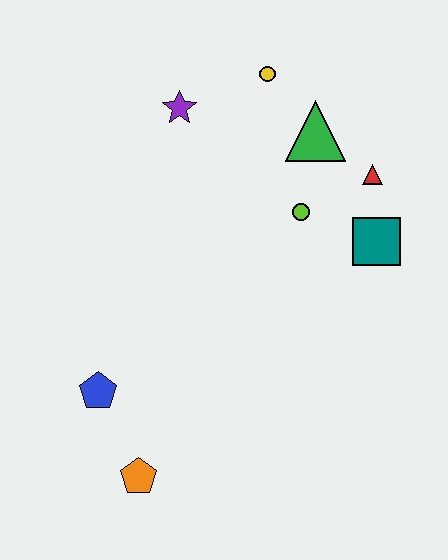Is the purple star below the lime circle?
No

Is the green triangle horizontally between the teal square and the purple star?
Yes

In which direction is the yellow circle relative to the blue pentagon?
The yellow circle is above the blue pentagon.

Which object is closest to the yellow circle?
The green triangle is closest to the yellow circle.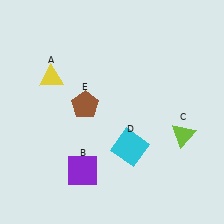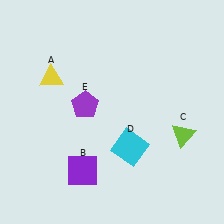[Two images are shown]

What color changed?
The pentagon (E) changed from brown in Image 1 to purple in Image 2.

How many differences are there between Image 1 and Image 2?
There is 1 difference between the two images.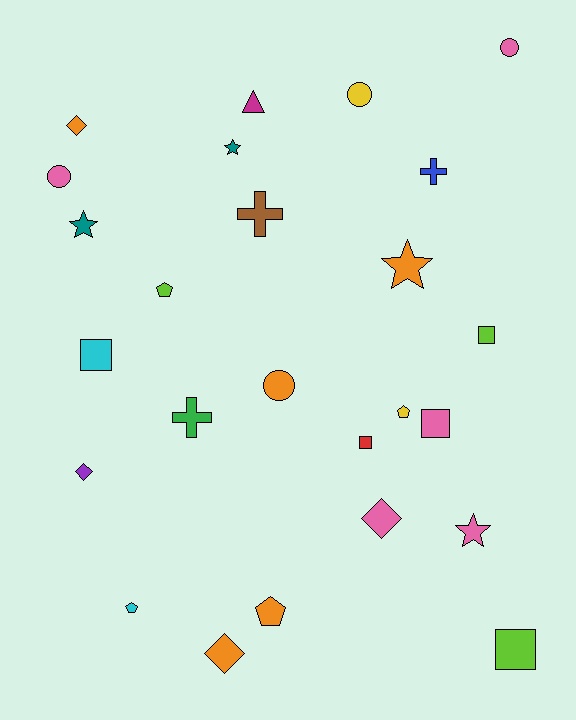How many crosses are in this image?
There are 3 crosses.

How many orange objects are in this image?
There are 5 orange objects.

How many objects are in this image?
There are 25 objects.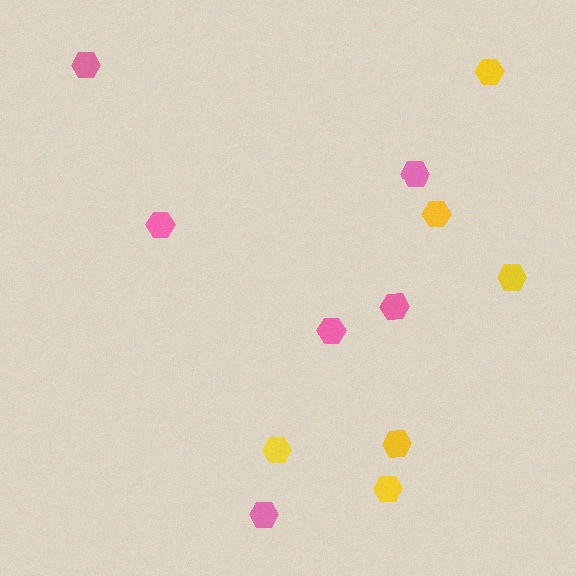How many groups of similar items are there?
There are 2 groups: one group of pink hexagons (6) and one group of yellow hexagons (6).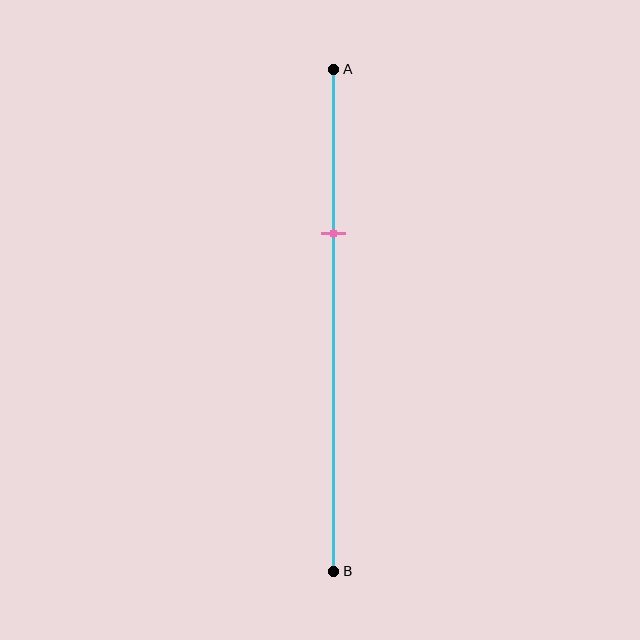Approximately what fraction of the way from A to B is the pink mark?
The pink mark is approximately 35% of the way from A to B.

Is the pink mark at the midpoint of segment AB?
No, the mark is at about 35% from A, not at the 50% midpoint.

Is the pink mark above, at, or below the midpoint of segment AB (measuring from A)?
The pink mark is above the midpoint of segment AB.